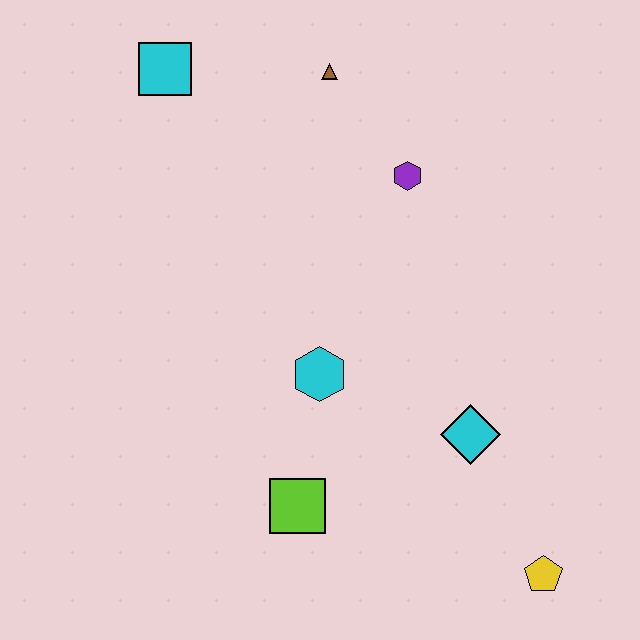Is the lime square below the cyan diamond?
Yes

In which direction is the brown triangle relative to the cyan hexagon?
The brown triangle is above the cyan hexagon.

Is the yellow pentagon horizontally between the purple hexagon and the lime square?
No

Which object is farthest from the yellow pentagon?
The cyan square is farthest from the yellow pentagon.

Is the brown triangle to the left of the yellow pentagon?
Yes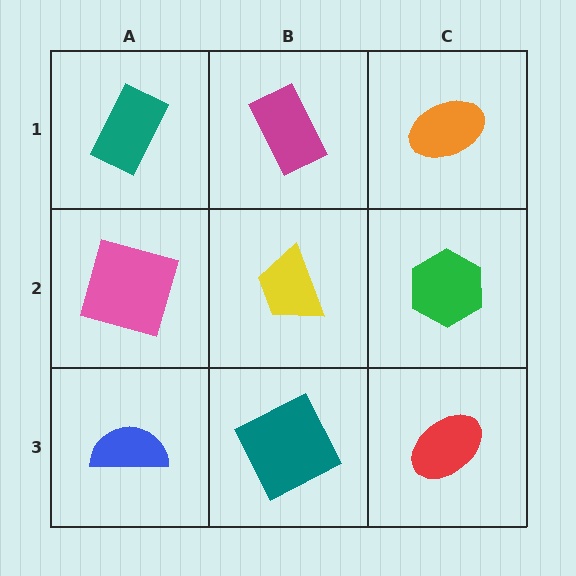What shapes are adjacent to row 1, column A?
A pink square (row 2, column A), a magenta rectangle (row 1, column B).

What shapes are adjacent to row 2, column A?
A teal rectangle (row 1, column A), a blue semicircle (row 3, column A), a yellow trapezoid (row 2, column B).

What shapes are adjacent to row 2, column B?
A magenta rectangle (row 1, column B), a teal square (row 3, column B), a pink square (row 2, column A), a green hexagon (row 2, column C).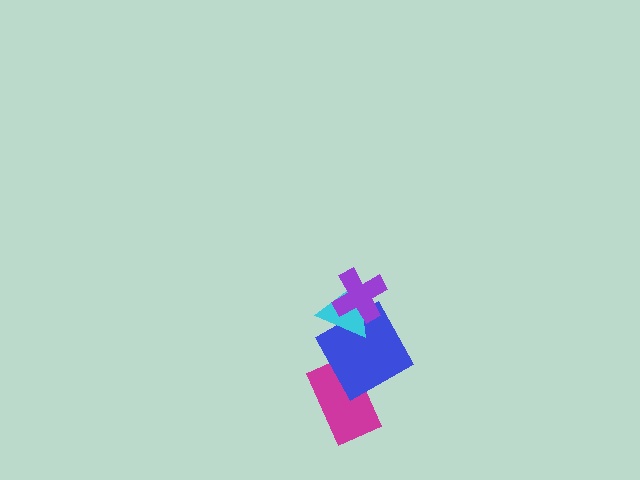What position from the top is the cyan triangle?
The cyan triangle is 2nd from the top.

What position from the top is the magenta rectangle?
The magenta rectangle is 4th from the top.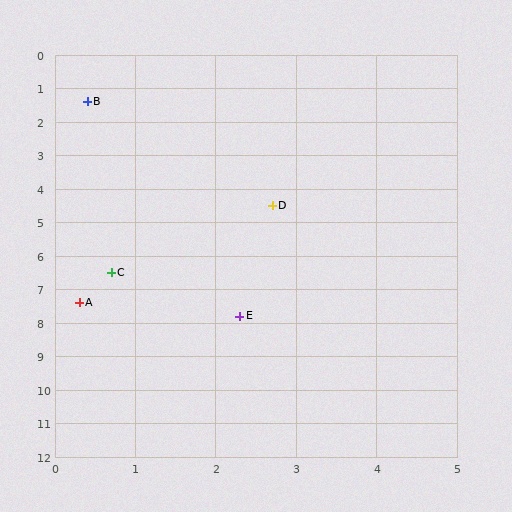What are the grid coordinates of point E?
Point E is at approximately (2.3, 7.8).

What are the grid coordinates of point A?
Point A is at approximately (0.3, 7.4).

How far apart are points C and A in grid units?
Points C and A are about 1.0 grid units apart.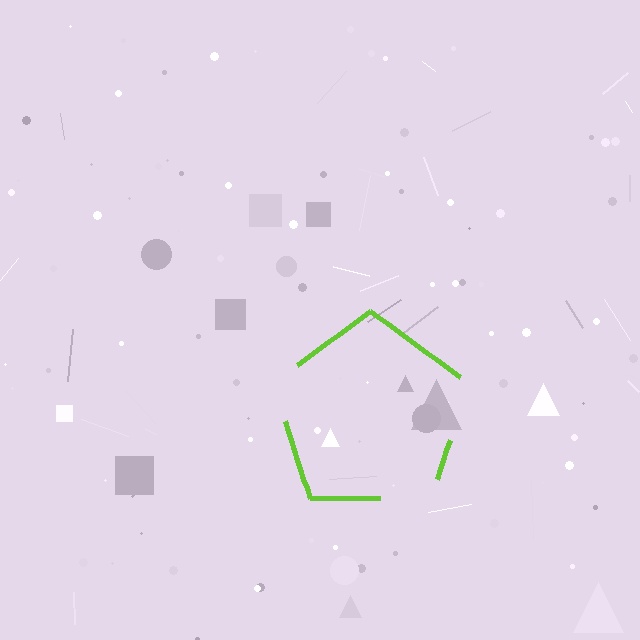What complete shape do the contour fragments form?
The contour fragments form a pentagon.